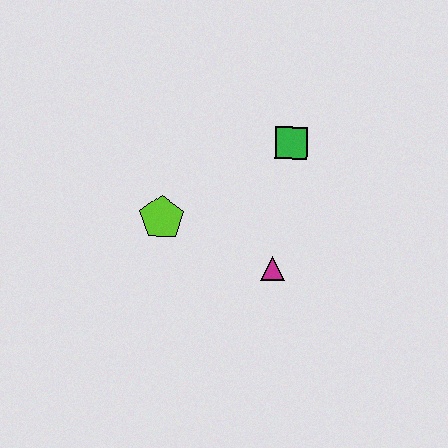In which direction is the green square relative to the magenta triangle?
The green square is above the magenta triangle.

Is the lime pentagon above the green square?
No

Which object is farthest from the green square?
The lime pentagon is farthest from the green square.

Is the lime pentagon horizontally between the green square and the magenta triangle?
No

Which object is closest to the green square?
The magenta triangle is closest to the green square.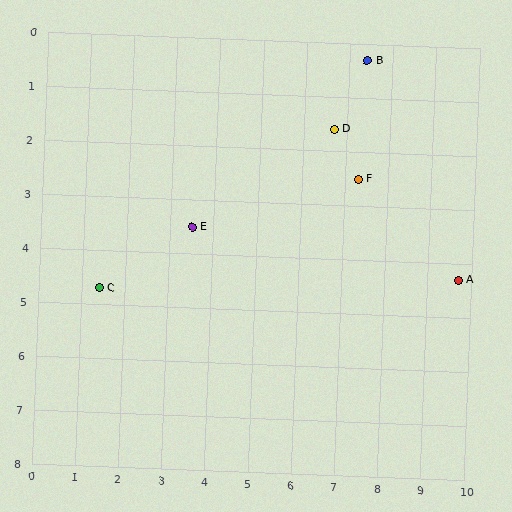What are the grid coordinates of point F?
Point F is at approximately (7.3, 2.5).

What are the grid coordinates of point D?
Point D is at approximately (6.7, 1.6).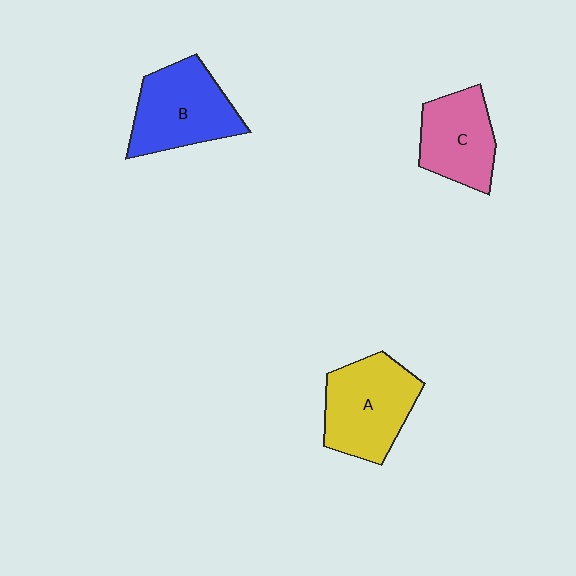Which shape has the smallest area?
Shape C (pink).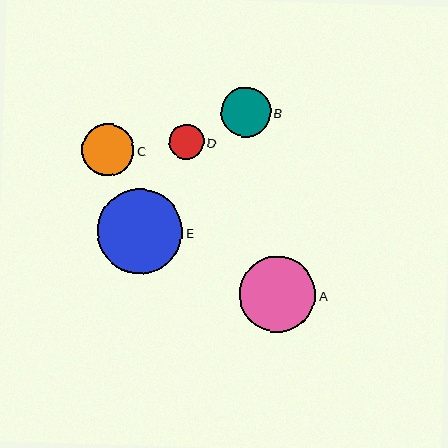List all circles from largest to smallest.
From largest to smallest: E, A, C, B, D.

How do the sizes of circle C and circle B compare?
Circle C and circle B are approximately the same size.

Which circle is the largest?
Circle E is the largest with a size of approximately 86 pixels.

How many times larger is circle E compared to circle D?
Circle E is approximately 2.4 times the size of circle D.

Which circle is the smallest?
Circle D is the smallest with a size of approximately 35 pixels.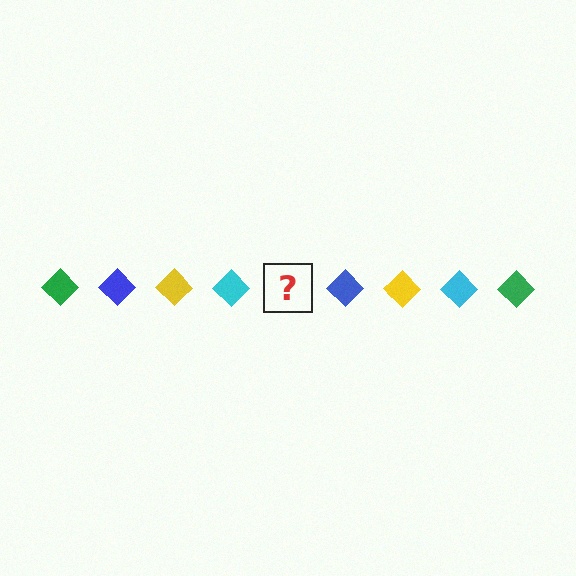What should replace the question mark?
The question mark should be replaced with a green diamond.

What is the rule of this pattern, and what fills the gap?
The rule is that the pattern cycles through green, blue, yellow, cyan diamonds. The gap should be filled with a green diamond.